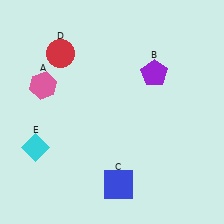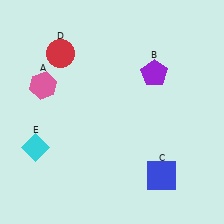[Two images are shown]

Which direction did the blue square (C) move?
The blue square (C) moved right.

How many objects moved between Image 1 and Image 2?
1 object moved between the two images.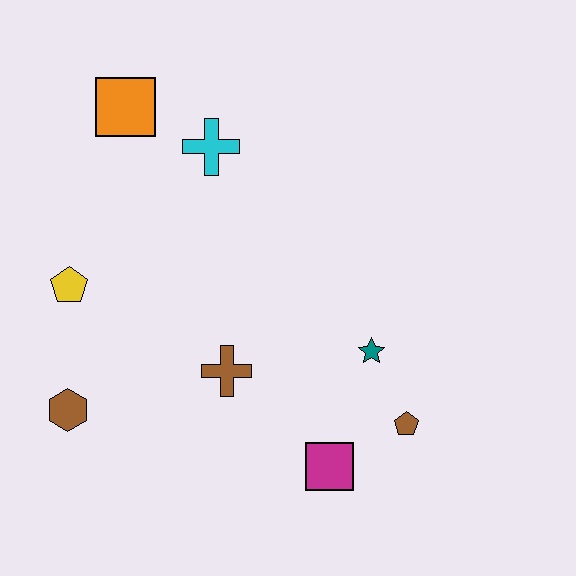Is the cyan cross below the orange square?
Yes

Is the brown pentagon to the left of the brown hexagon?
No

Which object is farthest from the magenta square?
The orange square is farthest from the magenta square.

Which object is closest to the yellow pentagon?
The brown hexagon is closest to the yellow pentagon.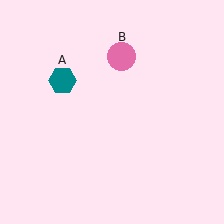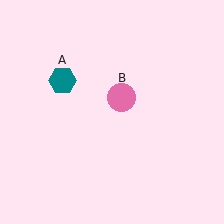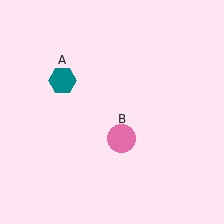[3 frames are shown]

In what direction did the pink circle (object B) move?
The pink circle (object B) moved down.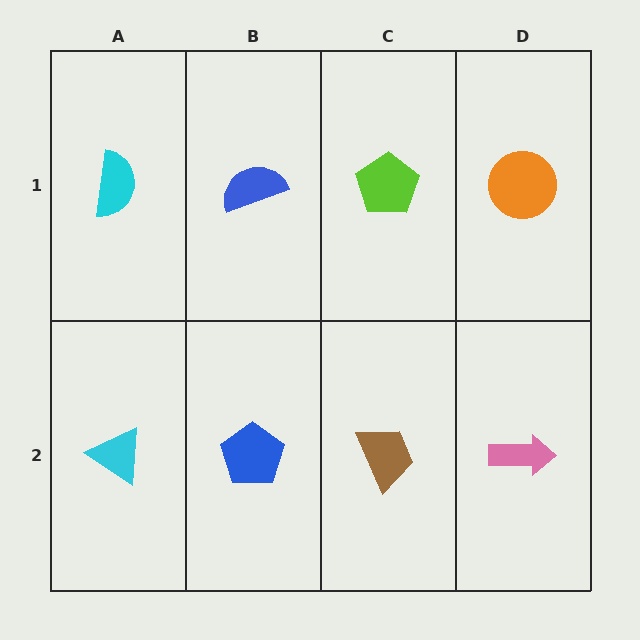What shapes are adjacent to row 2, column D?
An orange circle (row 1, column D), a brown trapezoid (row 2, column C).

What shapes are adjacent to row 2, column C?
A lime pentagon (row 1, column C), a blue pentagon (row 2, column B), a pink arrow (row 2, column D).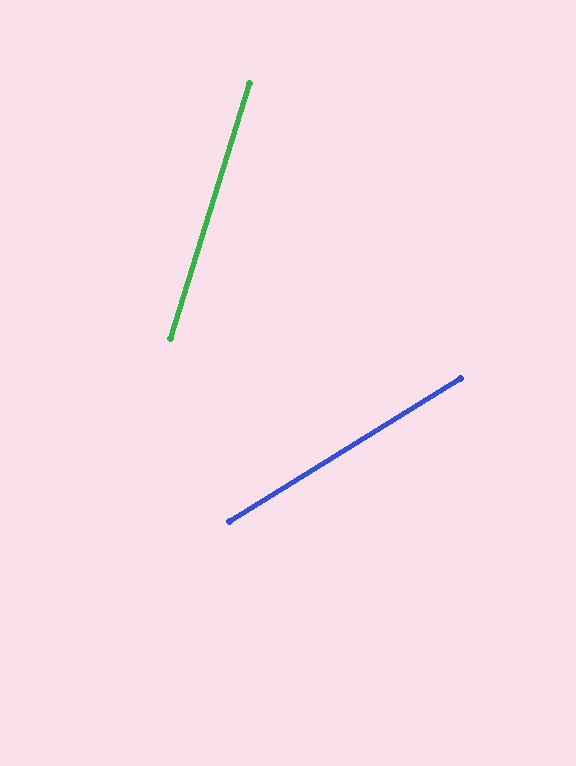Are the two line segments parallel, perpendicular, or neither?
Neither parallel nor perpendicular — they differ by about 41°.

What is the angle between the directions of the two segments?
Approximately 41 degrees.